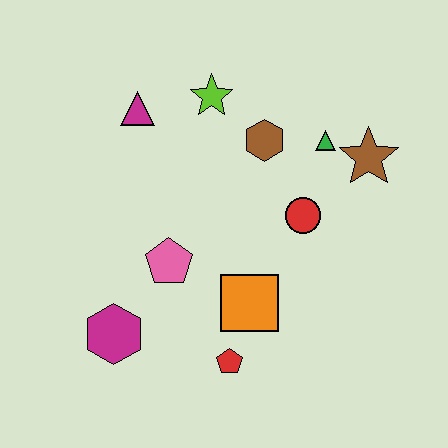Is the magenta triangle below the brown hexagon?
No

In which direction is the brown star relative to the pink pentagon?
The brown star is to the right of the pink pentagon.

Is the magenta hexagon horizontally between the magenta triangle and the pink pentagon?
No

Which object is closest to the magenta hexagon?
The pink pentagon is closest to the magenta hexagon.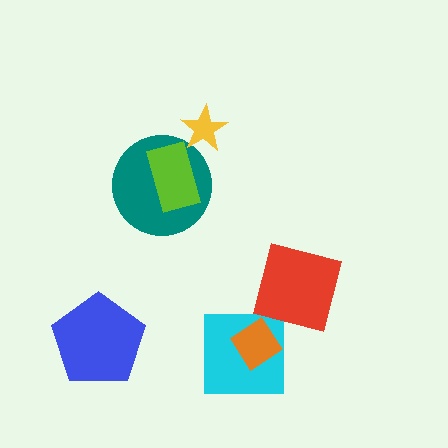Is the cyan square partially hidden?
Yes, it is partially covered by another shape.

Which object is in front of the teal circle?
The lime rectangle is in front of the teal circle.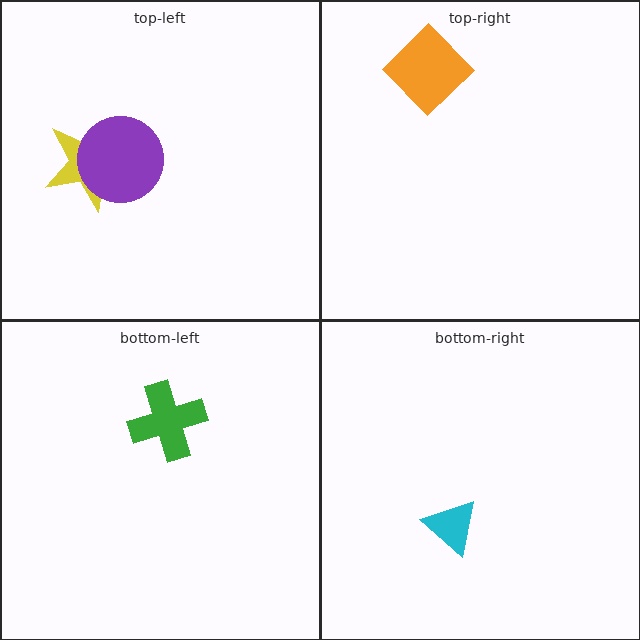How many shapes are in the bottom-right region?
1.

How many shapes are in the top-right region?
1.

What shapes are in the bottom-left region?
The green cross.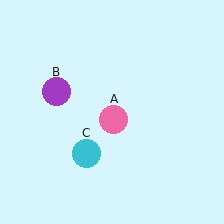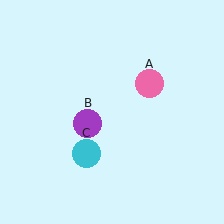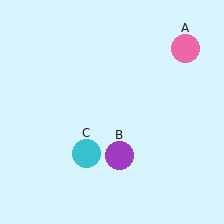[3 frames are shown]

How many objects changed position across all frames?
2 objects changed position: pink circle (object A), purple circle (object B).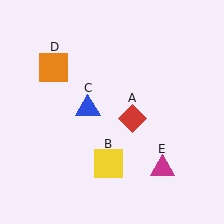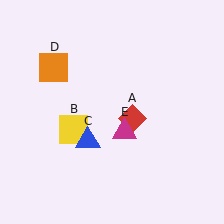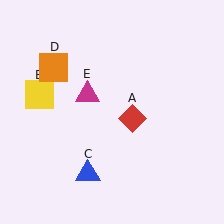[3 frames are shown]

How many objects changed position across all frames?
3 objects changed position: yellow square (object B), blue triangle (object C), magenta triangle (object E).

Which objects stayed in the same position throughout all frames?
Red diamond (object A) and orange square (object D) remained stationary.